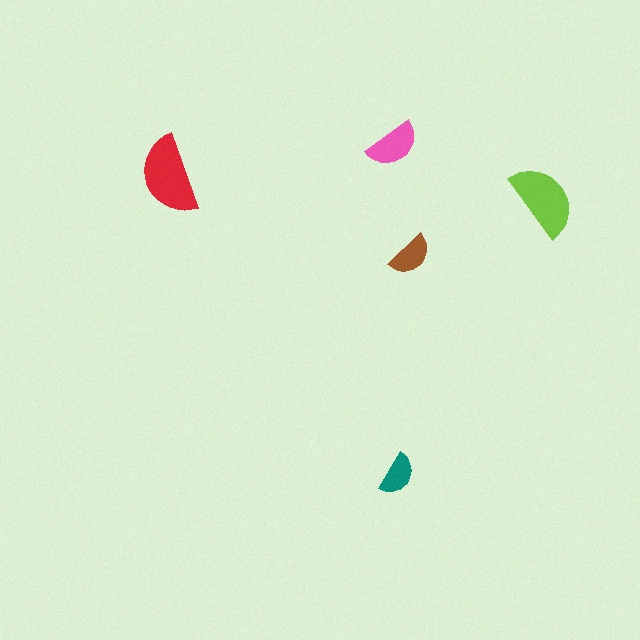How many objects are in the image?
There are 5 objects in the image.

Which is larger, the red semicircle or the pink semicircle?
The red one.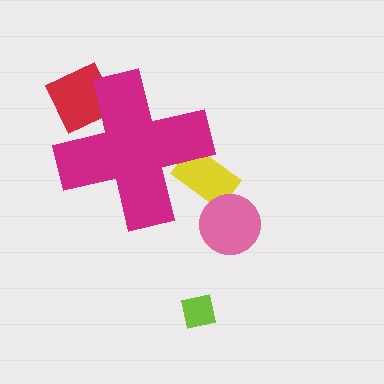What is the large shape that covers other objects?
A magenta cross.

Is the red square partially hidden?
Yes, the red square is partially hidden behind the magenta cross.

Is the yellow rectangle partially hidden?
Yes, the yellow rectangle is partially hidden behind the magenta cross.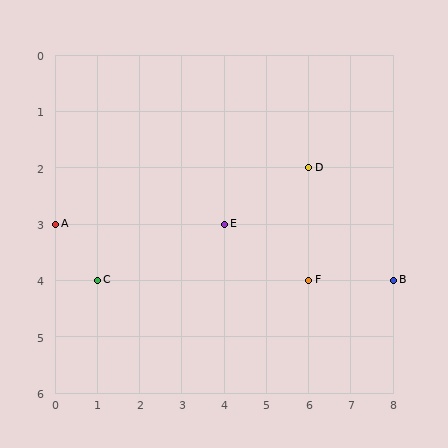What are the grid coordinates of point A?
Point A is at grid coordinates (0, 3).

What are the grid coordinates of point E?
Point E is at grid coordinates (4, 3).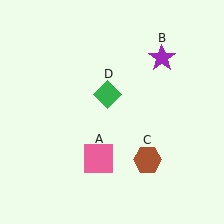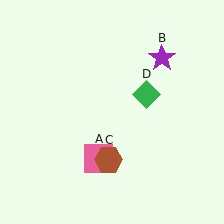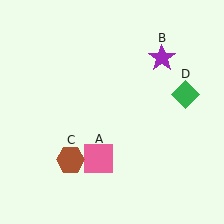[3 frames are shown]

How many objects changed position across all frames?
2 objects changed position: brown hexagon (object C), green diamond (object D).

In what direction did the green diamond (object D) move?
The green diamond (object D) moved right.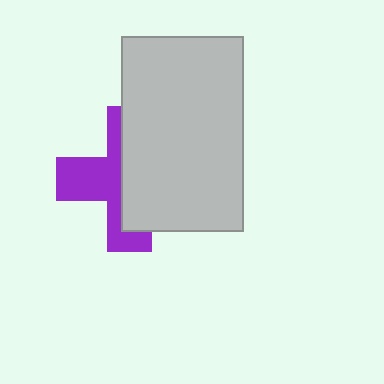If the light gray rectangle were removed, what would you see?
You would see the complete purple cross.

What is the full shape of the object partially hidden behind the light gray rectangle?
The partially hidden object is a purple cross.